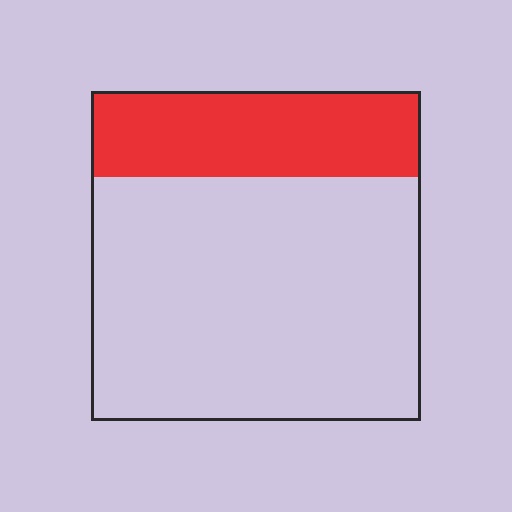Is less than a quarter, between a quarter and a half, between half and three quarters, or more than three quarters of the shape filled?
Between a quarter and a half.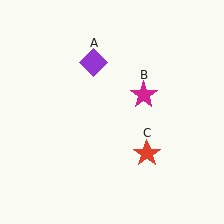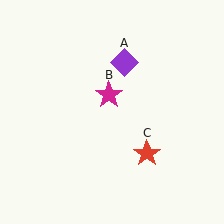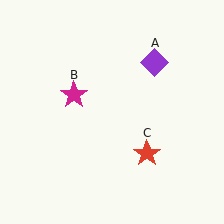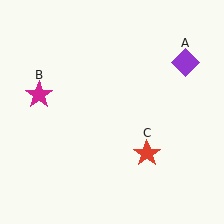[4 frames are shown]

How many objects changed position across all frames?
2 objects changed position: purple diamond (object A), magenta star (object B).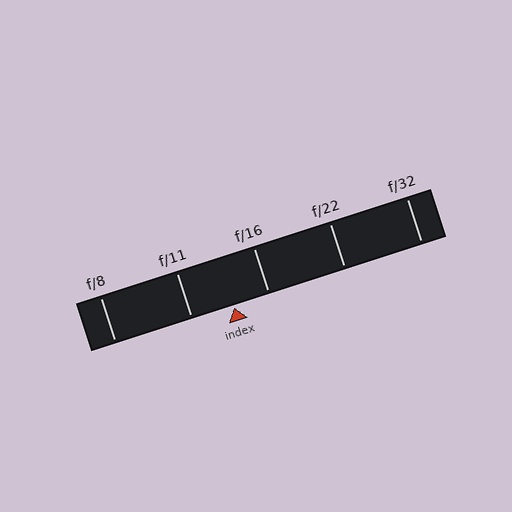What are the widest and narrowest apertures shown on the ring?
The widest aperture shown is f/8 and the narrowest is f/32.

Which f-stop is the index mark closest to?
The index mark is closest to f/16.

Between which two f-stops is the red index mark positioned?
The index mark is between f/11 and f/16.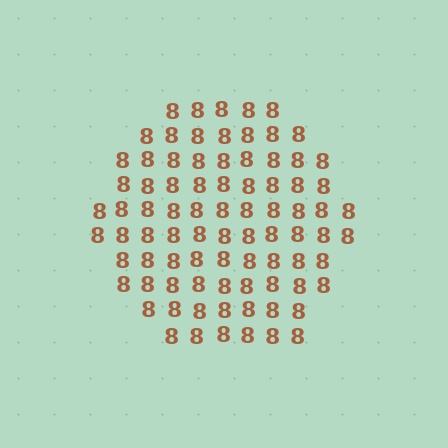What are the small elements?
The small elements are digit 8's.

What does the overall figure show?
The overall figure shows a hexagon.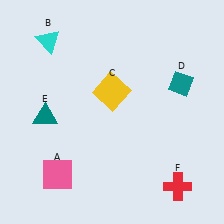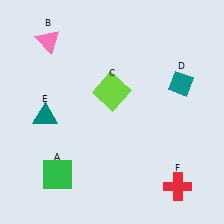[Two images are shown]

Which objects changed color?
A changed from pink to green. B changed from cyan to pink. C changed from yellow to lime.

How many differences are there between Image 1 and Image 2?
There are 3 differences between the two images.